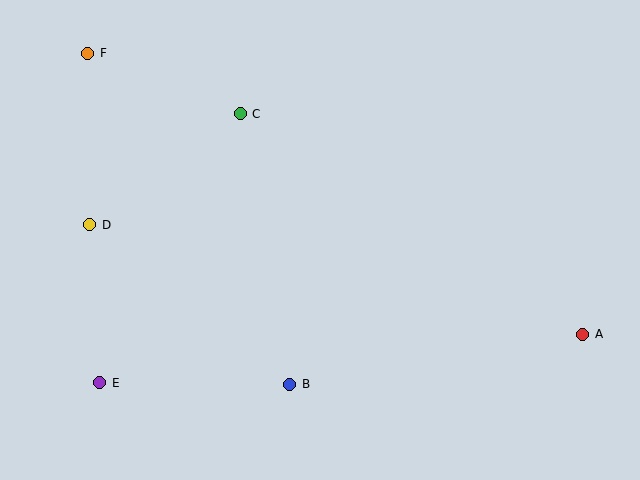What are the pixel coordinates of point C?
Point C is at (240, 114).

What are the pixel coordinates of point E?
Point E is at (100, 383).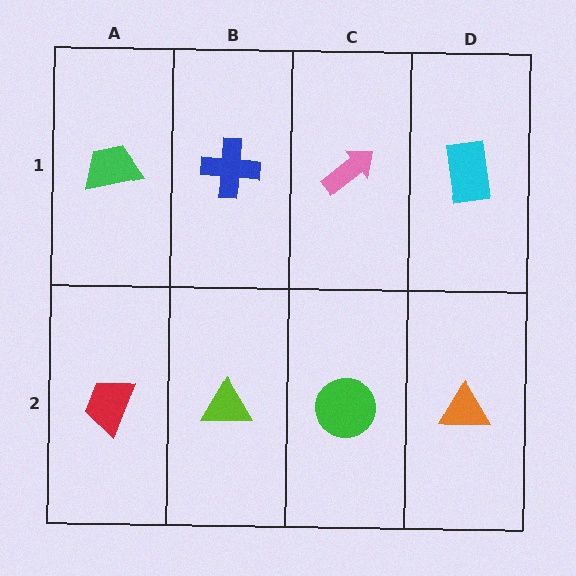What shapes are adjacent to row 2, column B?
A blue cross (row 1, column B), a red trapezoid (row 2, column A), a green circle (row 2, column C).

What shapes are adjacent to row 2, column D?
A cyan rectangle (row 1, column D), a green circle (row 2, column C).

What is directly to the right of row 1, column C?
A cyan rectangle.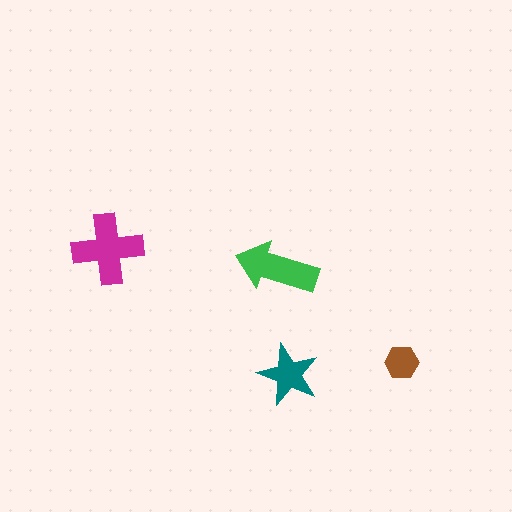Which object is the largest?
The magenta cross.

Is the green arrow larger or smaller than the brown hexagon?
Larger.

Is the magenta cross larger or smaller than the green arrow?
Larger.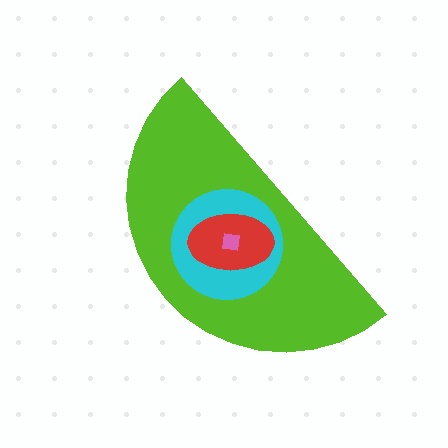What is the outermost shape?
The lime semicircle.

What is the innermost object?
The pink square.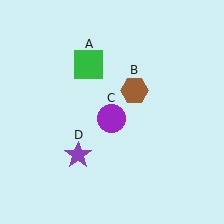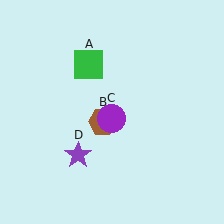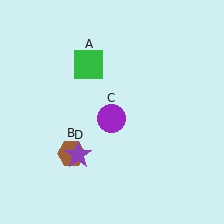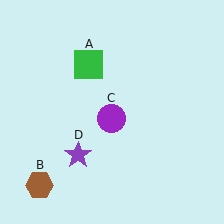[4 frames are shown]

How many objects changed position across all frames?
1 object changed position: brown hexagon (object B).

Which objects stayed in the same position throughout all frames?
Green square (object A) and purple circle (object C) and purple star (object D) remained stationary.